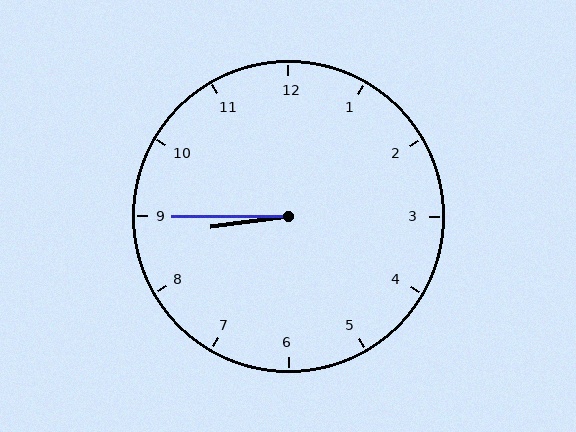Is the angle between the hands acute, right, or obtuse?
It is acute.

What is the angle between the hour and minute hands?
Approximately 8 degrees.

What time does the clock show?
8:45.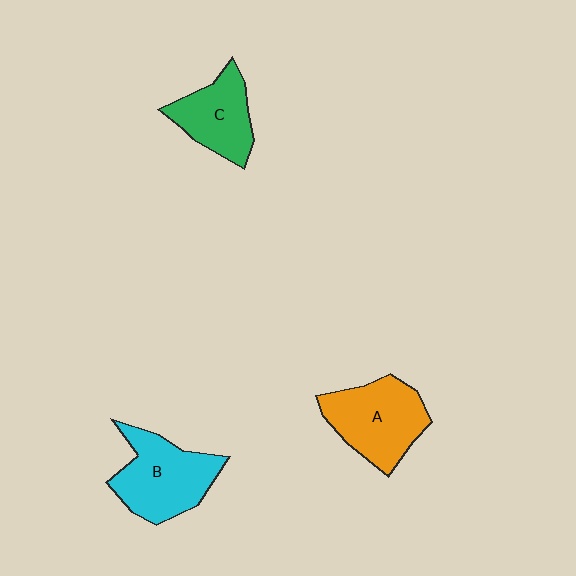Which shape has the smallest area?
Shape C (green).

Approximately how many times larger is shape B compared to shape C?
Approximately 1.3 times.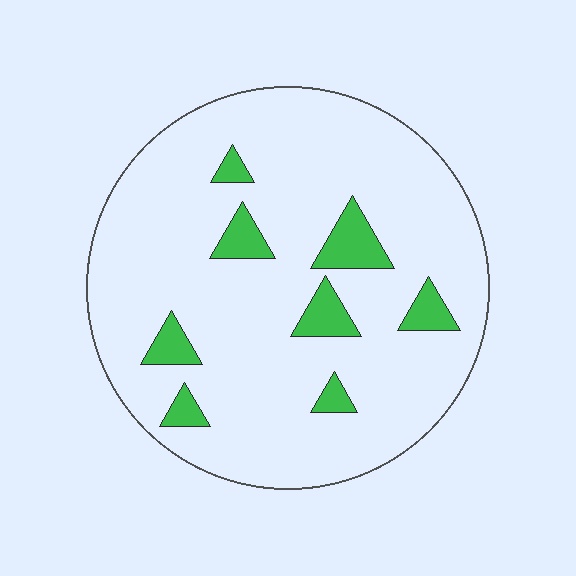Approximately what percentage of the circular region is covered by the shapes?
Approximately 10%.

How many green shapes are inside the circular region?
8.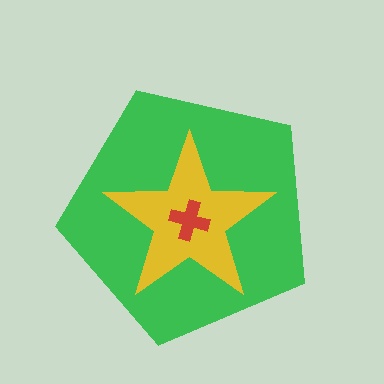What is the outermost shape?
The green pentagon.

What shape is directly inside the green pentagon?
The yellow star.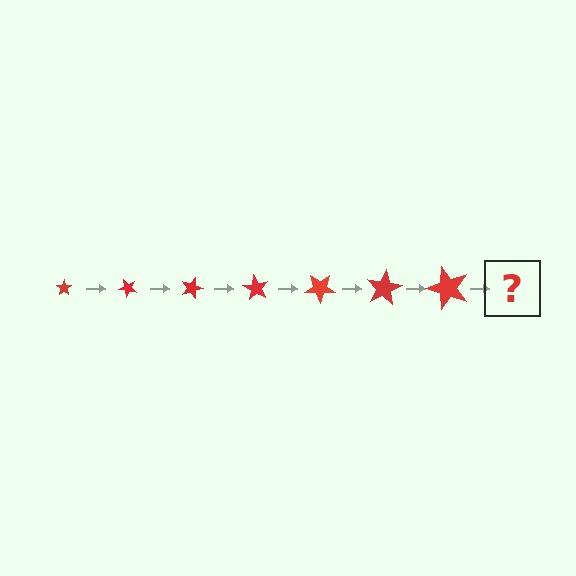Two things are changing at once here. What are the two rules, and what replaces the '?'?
The two rules are that the star grows larger each step and it rotates 45 degrees each step. The '?' should be a star, larger than the previous one and rotated 315 degrees from the start.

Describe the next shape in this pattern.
It should be a star, larger than the previous one and rotated 315 degrees from the start.